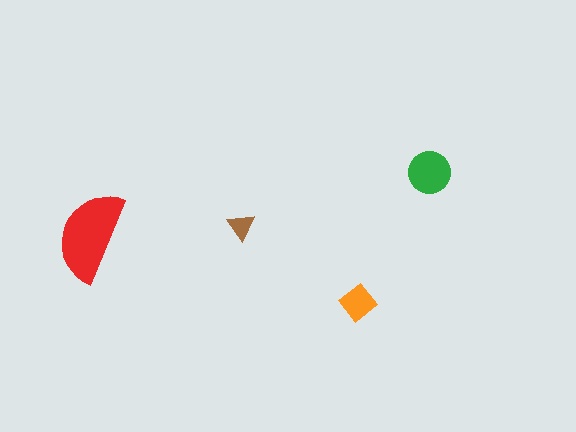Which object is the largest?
The red semicircle.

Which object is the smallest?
The brown triangle.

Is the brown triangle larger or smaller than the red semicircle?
Smaller.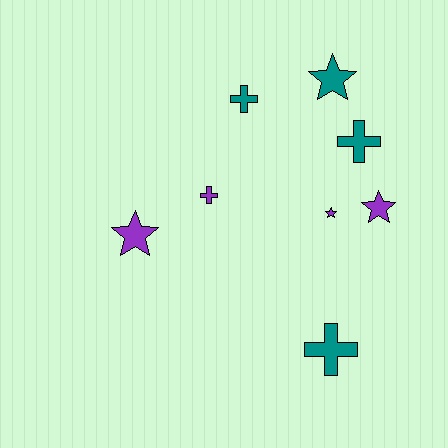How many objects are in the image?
There are 8 objects.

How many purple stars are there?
There are 3 purple stars.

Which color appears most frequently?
Purple, with 4 objects.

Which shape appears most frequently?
Star, with 4 objects.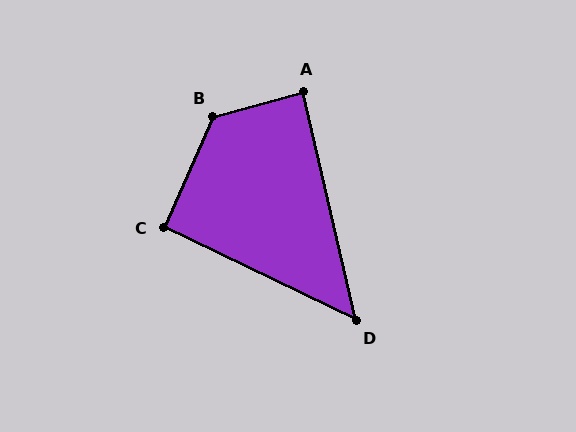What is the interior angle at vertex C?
Approximately 92 degrees (approximately right).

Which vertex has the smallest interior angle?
D, at approximately 51 degrees.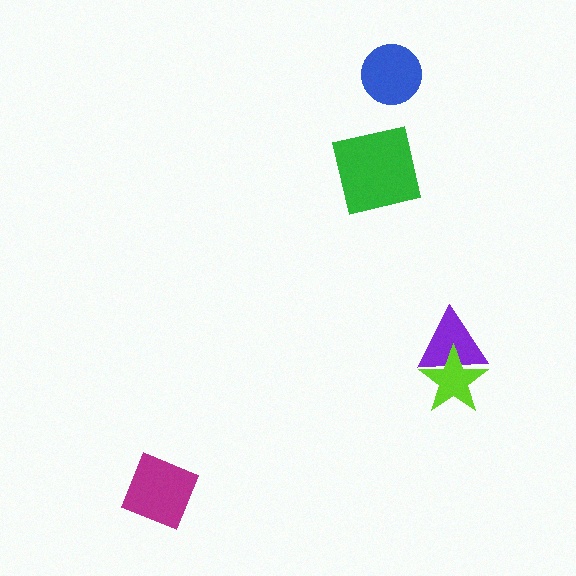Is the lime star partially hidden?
No, no other shape covers it.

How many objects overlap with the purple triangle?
1 object overlaps with the purple triangle.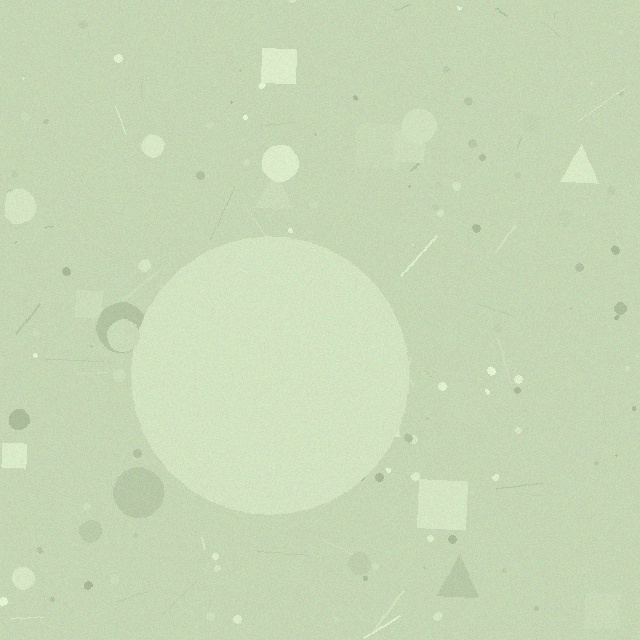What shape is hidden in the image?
A circle is hidden in the image.